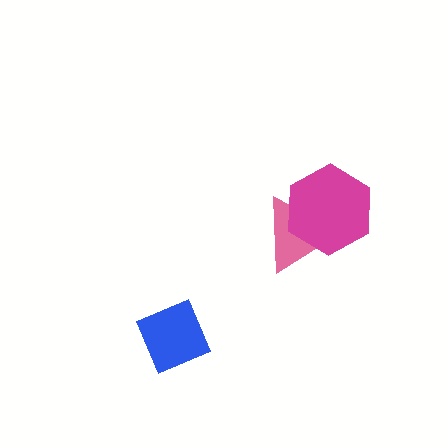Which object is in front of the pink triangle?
The magenta hexagon is in front of the pink triangle.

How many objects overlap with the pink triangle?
1 object overlaps with the pink triangle.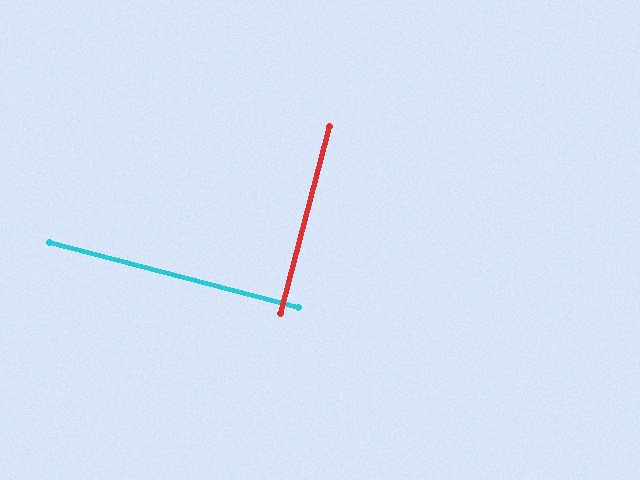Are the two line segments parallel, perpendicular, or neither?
Perpendicular — they meet at approximately 90°.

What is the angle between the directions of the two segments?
Approximately 90 degrees.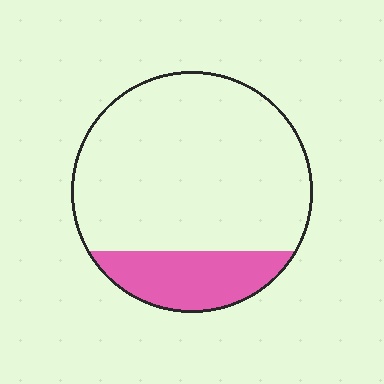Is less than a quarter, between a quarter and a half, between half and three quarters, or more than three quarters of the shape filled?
Less than a quarter.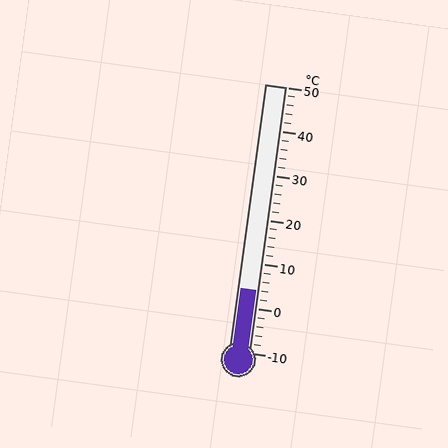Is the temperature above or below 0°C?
The temperature is above 0°C.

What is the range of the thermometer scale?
The thermometer scale ranges from -10°C to 50°C.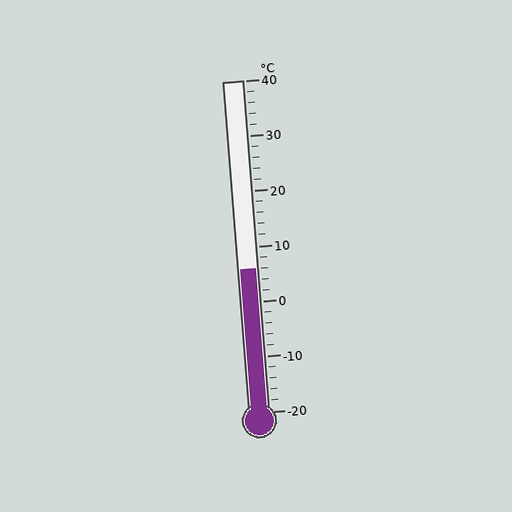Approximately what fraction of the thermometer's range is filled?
The thermometer is filled to approximately 45% of its range.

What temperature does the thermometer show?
The thermometer shows approximately 6°C.